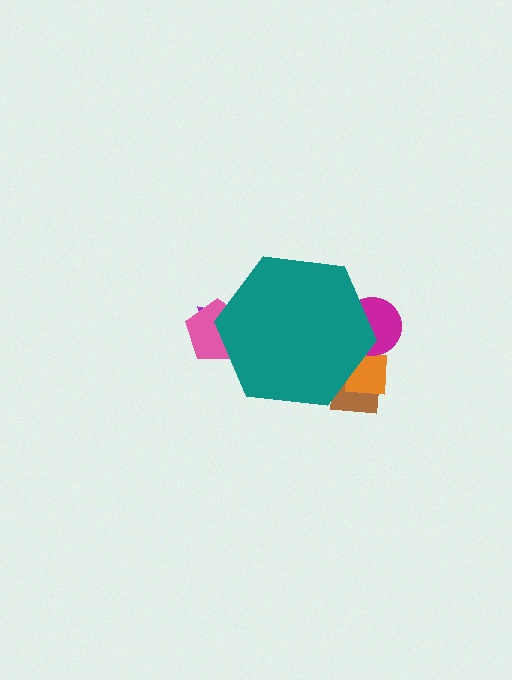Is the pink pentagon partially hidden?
Yes, the pink pentagon is partially hidden behind the teal hexagon.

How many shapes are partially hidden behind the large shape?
5 shapes are partially hidden.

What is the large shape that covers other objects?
A teal hexagon.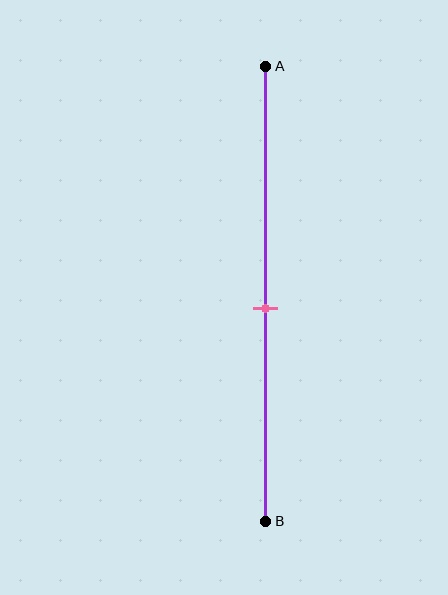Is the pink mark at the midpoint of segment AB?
No, the mark is at about 55% from A, not at the 50% midpoint.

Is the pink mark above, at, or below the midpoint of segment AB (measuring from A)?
The pink mark is below the midpoint of segment AB.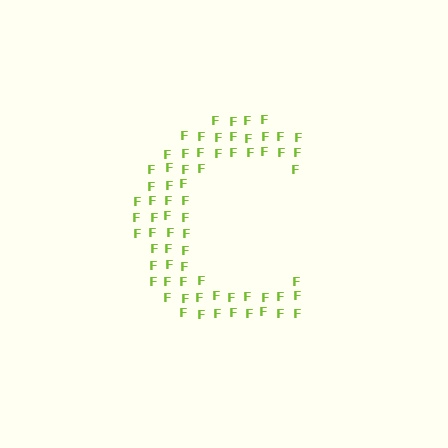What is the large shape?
The large shape is the letter C.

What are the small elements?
The small elements are letter F's.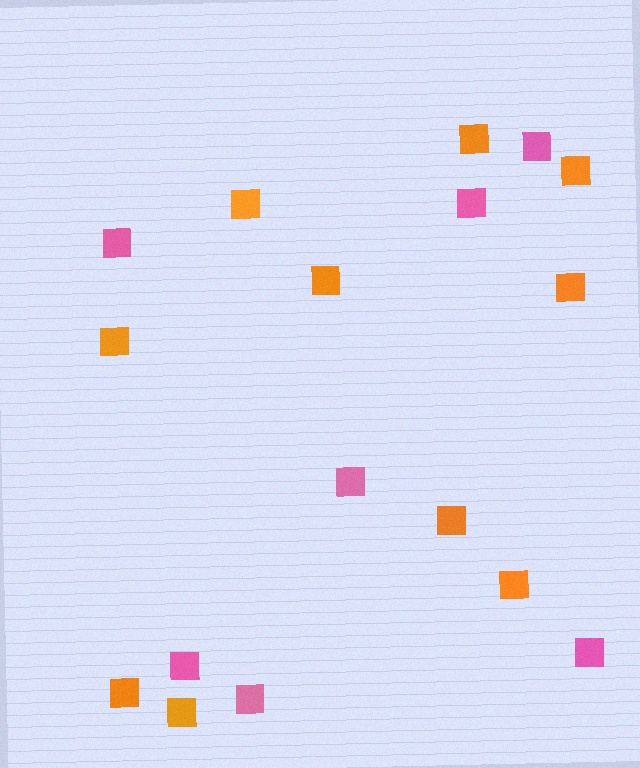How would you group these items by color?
There are 2 groups: one group of pink squares (7) and one group of orange squares (10).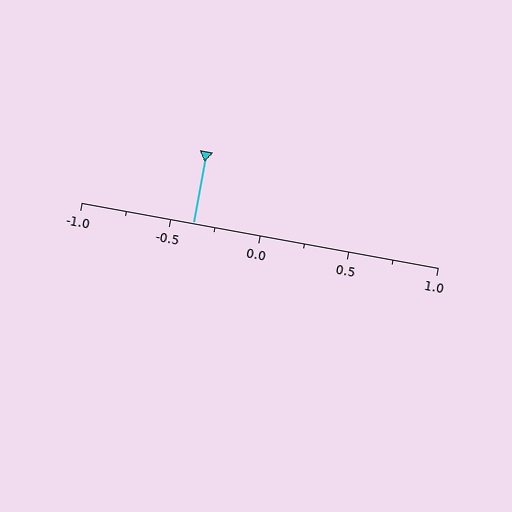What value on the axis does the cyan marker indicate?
The marker indicates approximately -0.38.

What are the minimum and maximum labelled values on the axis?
The axis runs from -1.0 to 1.0.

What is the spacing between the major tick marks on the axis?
The major ticks are spaced 0.5 apart.